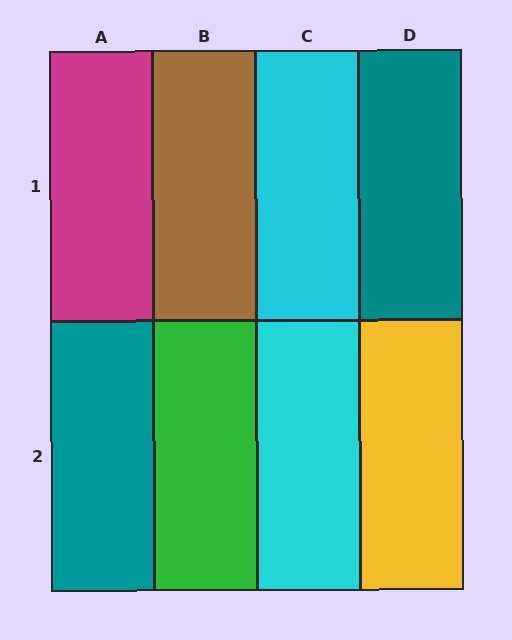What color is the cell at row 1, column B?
Brown.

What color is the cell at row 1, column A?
Magenta.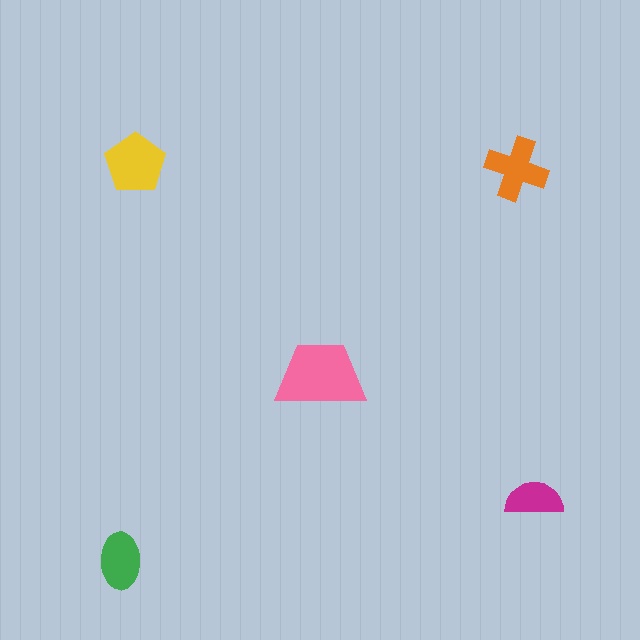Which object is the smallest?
The magenta semicircle.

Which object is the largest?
The pink trapezoid.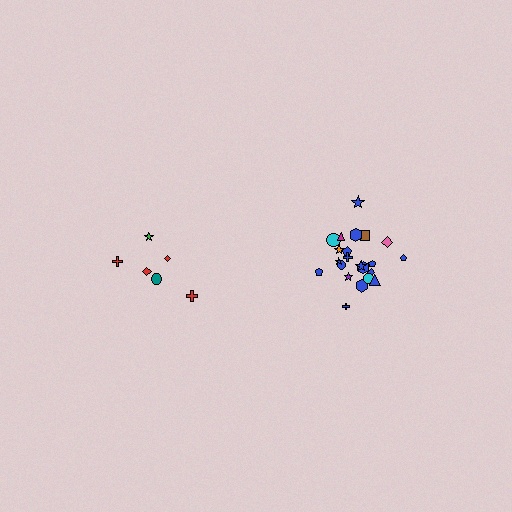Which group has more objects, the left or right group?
The right group.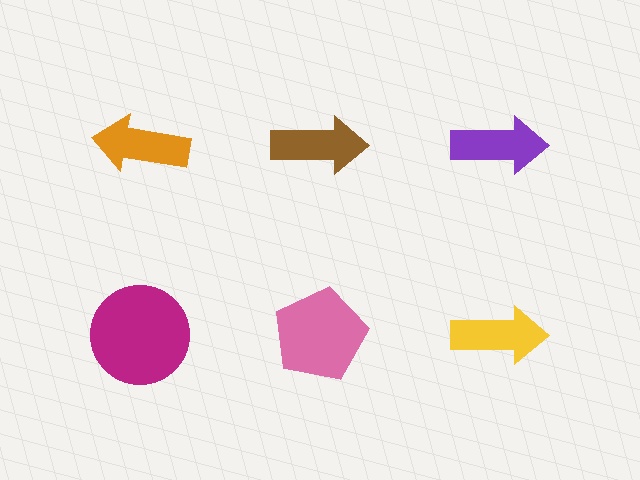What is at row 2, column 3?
A yellow arrow.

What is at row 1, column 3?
A purple arrow.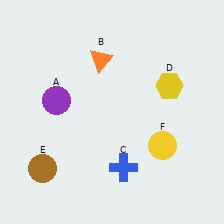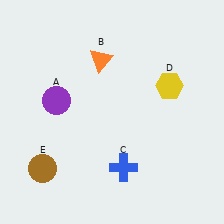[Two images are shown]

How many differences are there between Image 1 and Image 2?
There is 1 difference between the two images.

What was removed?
The yellow circle (F) was removed in Image 2.